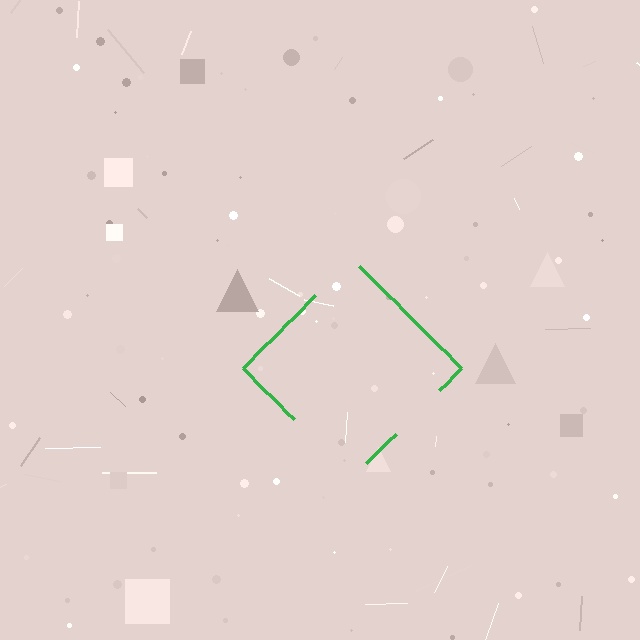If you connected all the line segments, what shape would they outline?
They would outline a diamond.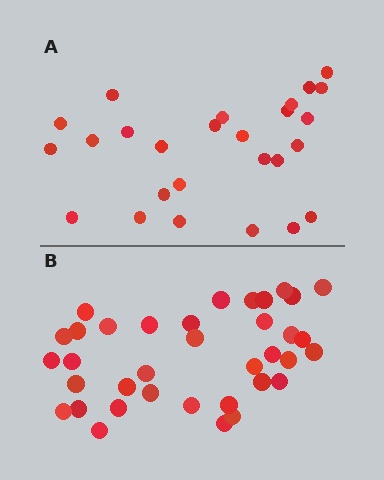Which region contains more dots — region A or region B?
Region B (the bottom region) has more dots.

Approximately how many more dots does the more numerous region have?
Region B has roughly 10 or so more dots than region A.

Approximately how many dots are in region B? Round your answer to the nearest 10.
About 40 dots. (The exact count is 36, which rounds to 40.)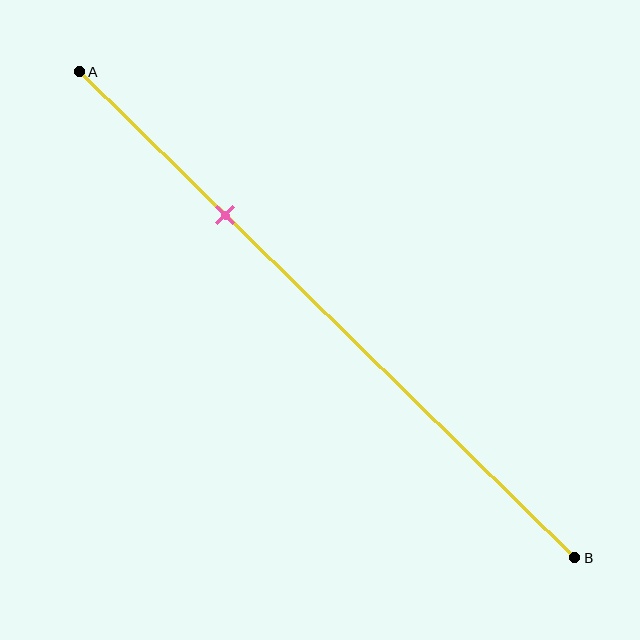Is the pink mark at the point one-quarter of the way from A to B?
No, the mark is at about 30% from A, not at the 25% one-quarter point.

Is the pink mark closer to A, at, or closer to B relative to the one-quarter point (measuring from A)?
The pink mark is closer to point B than the one-quarter point of segment AB.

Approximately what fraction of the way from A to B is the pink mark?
The pink mark is approximately 30% of the way from A to B.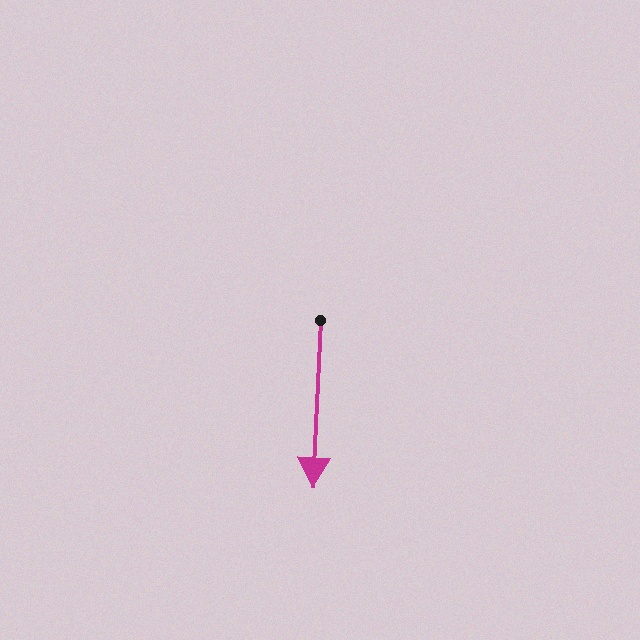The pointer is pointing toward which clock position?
Roughly 6 o'clock.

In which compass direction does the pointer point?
South.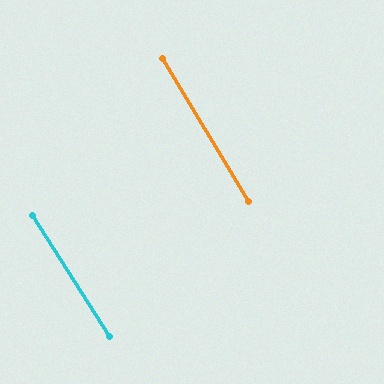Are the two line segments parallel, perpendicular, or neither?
Parallel — their directions differ by only 1.6°.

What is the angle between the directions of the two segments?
Approximately 2 degrees.